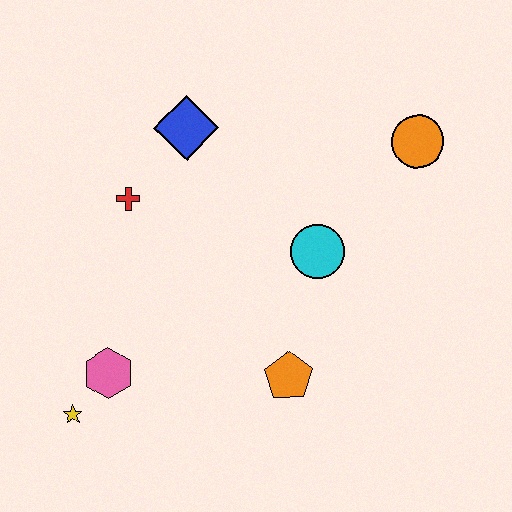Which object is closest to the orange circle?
The cyan circle is closest to the orange circle.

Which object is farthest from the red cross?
The orange circle is farthest from the red cross.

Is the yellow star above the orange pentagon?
No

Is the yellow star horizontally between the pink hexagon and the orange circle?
No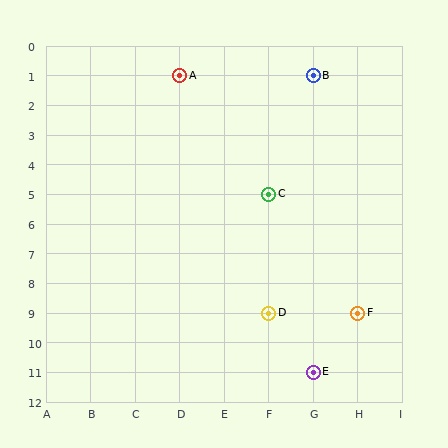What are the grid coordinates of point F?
Point F is at grid coordinates (H, 9).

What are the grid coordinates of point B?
Point B is at grid coordinates (G, 1).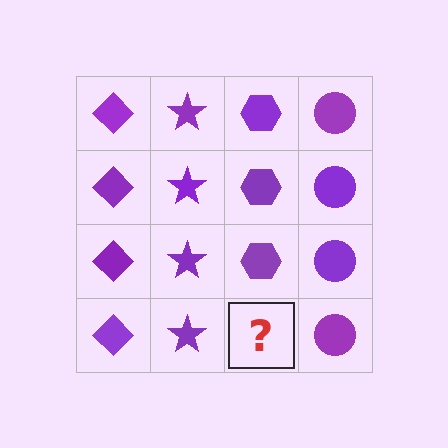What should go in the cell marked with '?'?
The missing cell should contain a purple hexagon.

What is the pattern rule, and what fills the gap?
The rule is that each column has a consistent shape. The gap should be filled with a purple hexagon.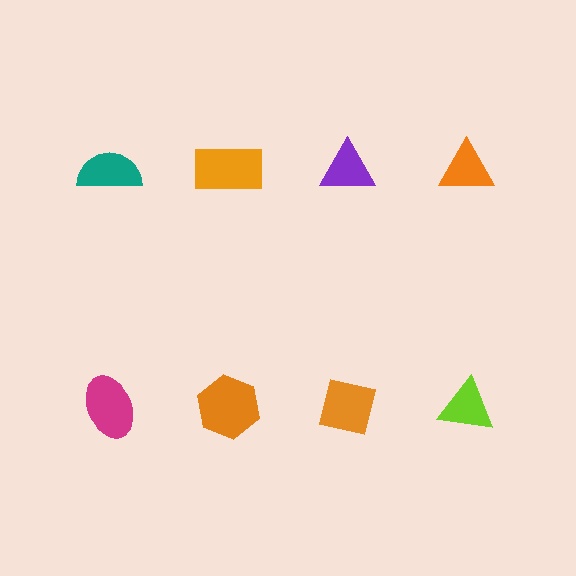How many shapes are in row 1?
4 shapes.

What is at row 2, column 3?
An orange square.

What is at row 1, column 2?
An orange rectangle.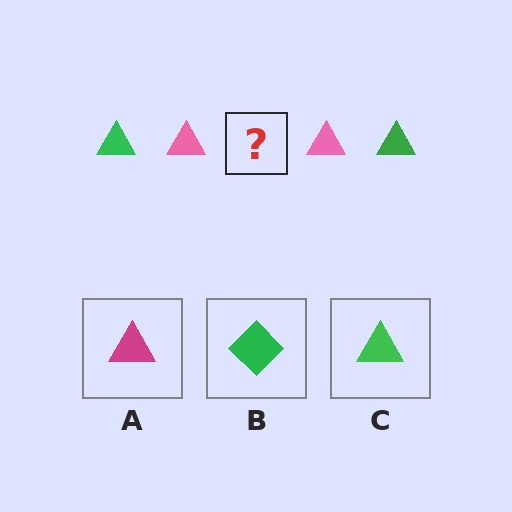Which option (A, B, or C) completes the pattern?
C.